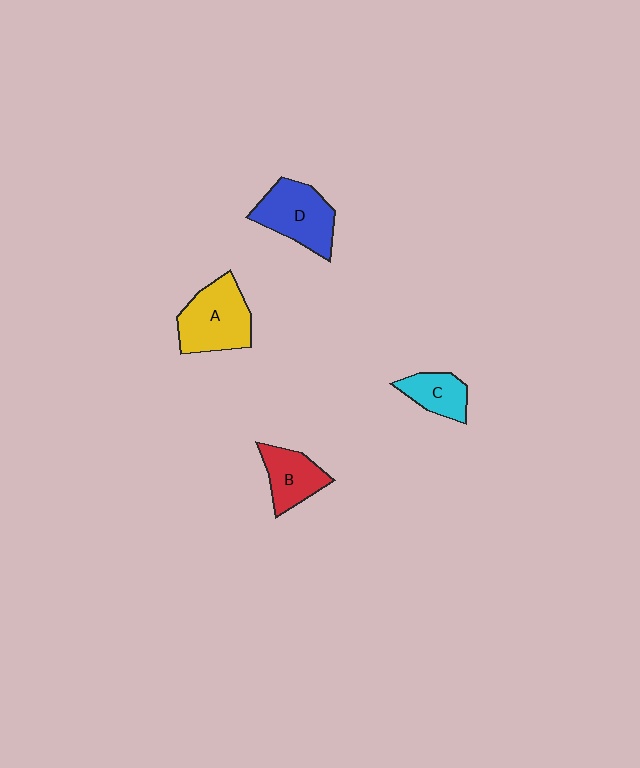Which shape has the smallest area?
Shape C (cyan).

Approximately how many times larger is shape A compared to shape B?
Approximately 1.5 times.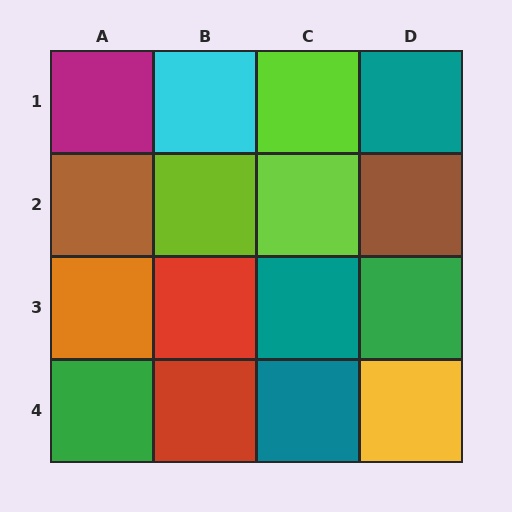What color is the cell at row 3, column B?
Red.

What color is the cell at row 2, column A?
Brown.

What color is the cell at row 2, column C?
Lime.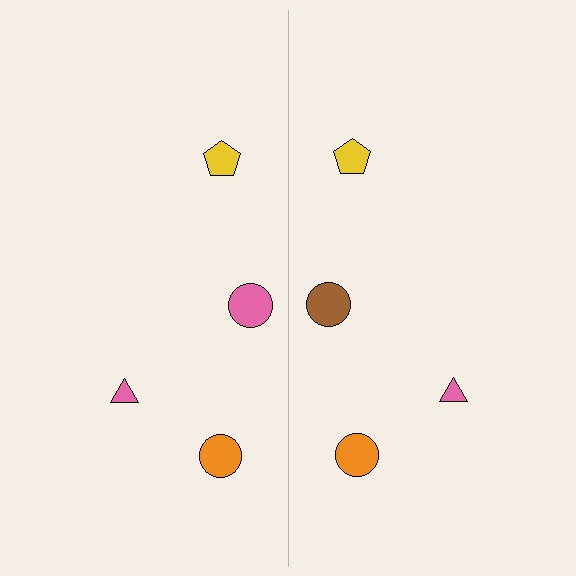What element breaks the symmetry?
The brown circle on the right side breaks the symmetry — its mirror counterpart is pink.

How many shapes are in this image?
There are 8 shapes in this image.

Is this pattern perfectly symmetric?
No, the pattern is not perfectly symmetric. The brown circle on the right side breaks the symmetry — its mirror counterpart is pink.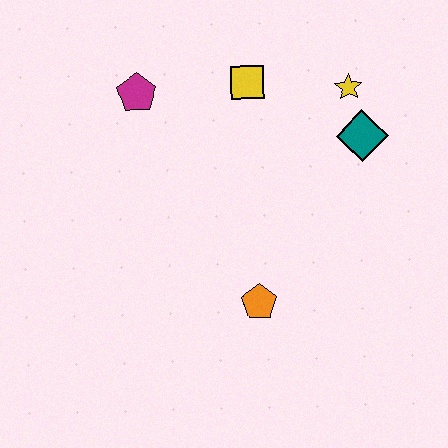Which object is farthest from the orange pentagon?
The magenta pentagon is farthest from the orange pentagon.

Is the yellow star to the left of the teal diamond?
Yes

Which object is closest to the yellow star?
The teal diamond is closest to the yellow star.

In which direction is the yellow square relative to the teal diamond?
The yellow square is to the left of the teal diamond.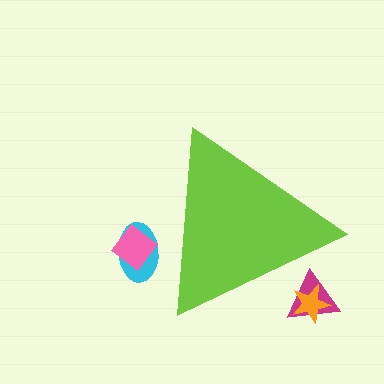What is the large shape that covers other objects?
A lime triangle.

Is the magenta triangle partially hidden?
Yes, the magenta triangle is partially hidden behind the lime triangle.